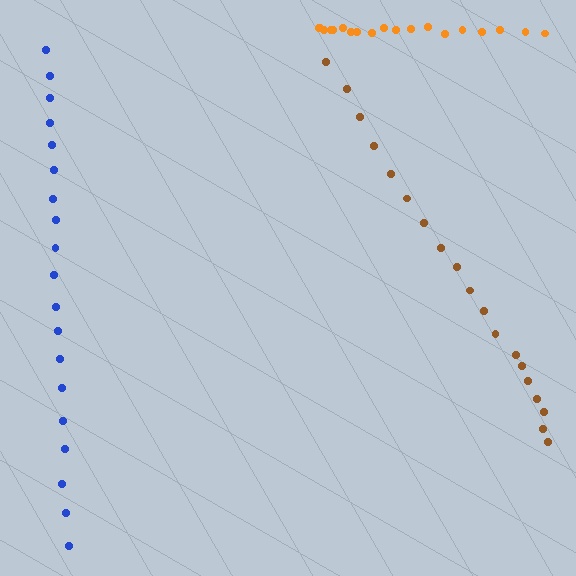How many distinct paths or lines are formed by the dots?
There are 3 distinct paths.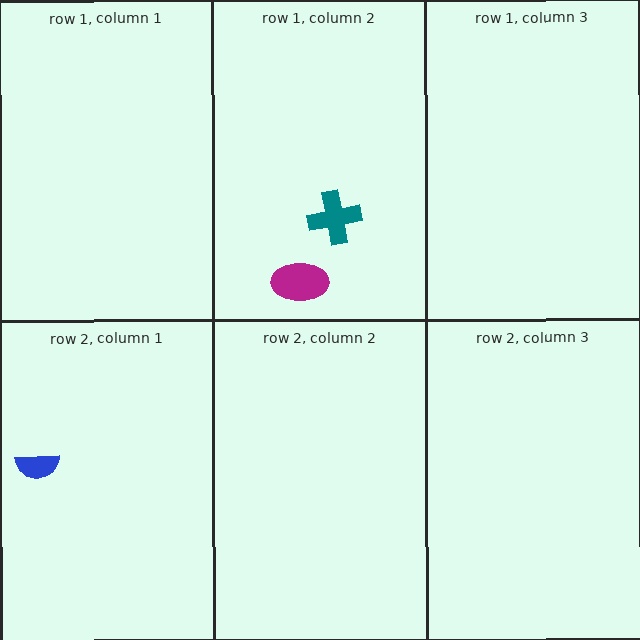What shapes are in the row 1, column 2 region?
The teal cross, the magenta ellipse.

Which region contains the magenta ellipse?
The row 1, column 2 region.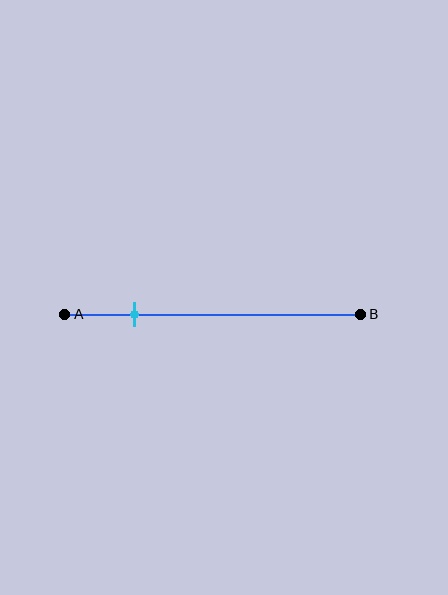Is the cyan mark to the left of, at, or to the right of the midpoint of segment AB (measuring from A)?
The cyan mark is to the left of the midpoint of segment AB.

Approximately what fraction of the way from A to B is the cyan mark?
The cyan mark is approximately 25% of the way from A to B.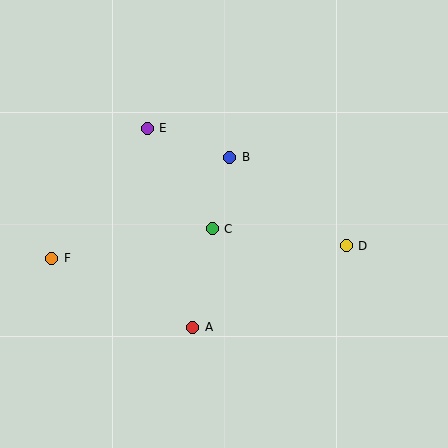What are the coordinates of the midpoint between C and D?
The midpoint between C and D is at (279, 237).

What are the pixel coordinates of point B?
Point B is at (230, 157).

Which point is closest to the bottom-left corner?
Point F is closest to the bottom-left corner.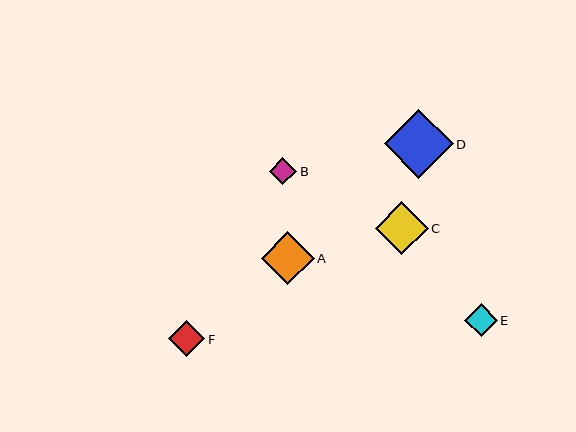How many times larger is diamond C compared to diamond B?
Diamond C is approximately 1.9 times the size of diamond B.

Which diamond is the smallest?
Diamond B is the smallest with a size of approximately 28 pixels.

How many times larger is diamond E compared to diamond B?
Diamond E is approximately 1.2 times the size of diamond B.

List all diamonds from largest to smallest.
From largest to smallest: D, C, A, F, E, B.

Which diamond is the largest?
Diamond D is the largest with a size of approximately 69 pixels.